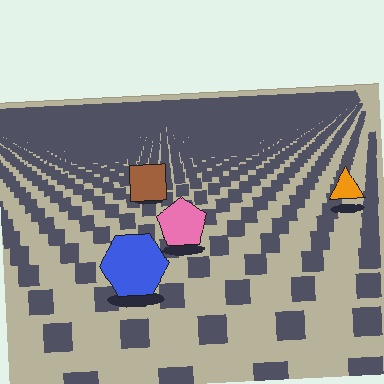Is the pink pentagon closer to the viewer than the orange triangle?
Yes. The pink pentagon is closer — you can tell from the texture gradient: the ground texture is coarser near it.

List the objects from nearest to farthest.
From nearest to farthest: the blue hexagon, the pink pentagon, the orange triangle, the brown square.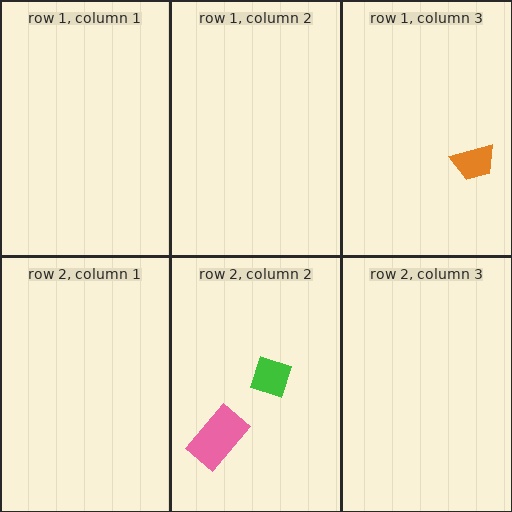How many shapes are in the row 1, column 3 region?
1.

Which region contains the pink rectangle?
The row 2, column 2 region.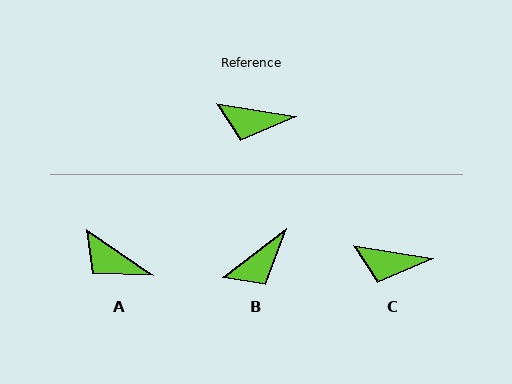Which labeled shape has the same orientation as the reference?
C.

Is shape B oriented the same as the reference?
No, it is off by about 47 degrees.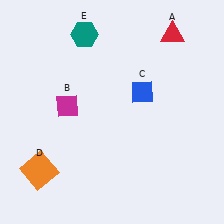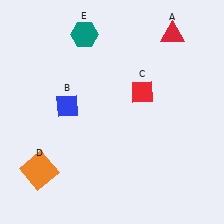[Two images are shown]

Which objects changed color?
B changed from magenta to blue. C changed from blue to red.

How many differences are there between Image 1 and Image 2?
There are 2 differences between the two images.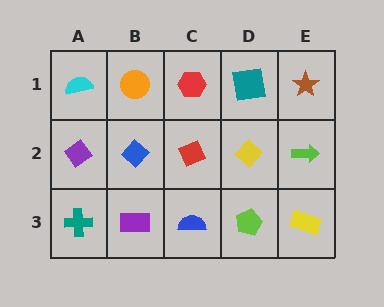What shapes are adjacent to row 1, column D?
A yellow diamond (row 2, column D), a red hexagon (row 1, column C), a brown star (row 1, column E).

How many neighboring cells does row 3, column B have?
3.